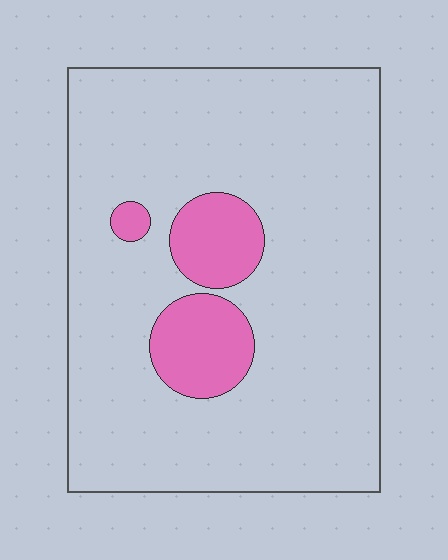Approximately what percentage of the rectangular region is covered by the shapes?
Approximately 15%.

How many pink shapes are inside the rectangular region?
3.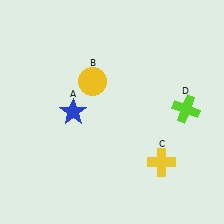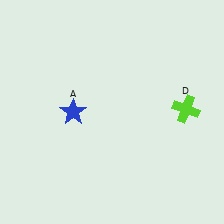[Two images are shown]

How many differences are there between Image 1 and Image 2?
There are 2 differences between the two images.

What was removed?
The yellow cross (C), the yellow circle (B) were removed in Image 2.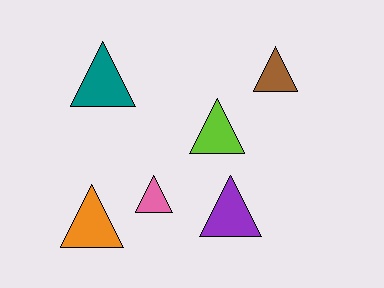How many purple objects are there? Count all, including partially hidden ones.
There is 1 purple object.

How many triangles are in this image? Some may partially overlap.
There are 6 triangles.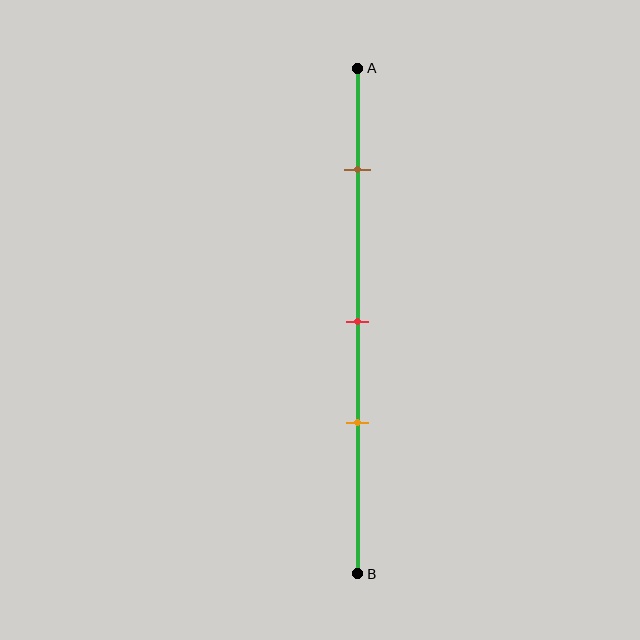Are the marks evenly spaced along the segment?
No, the marks are not evenly spaced.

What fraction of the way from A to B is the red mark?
The red mark is approximately 50% (0.5) of the way from A to B.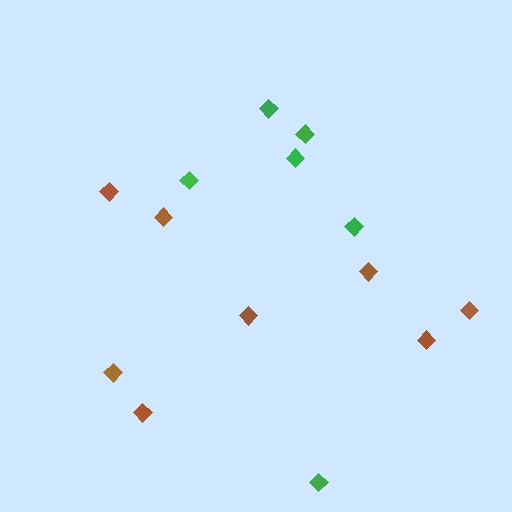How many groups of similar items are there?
There are 2 groups: one group of green diamonds (6) and one group of brown diamonds (8).